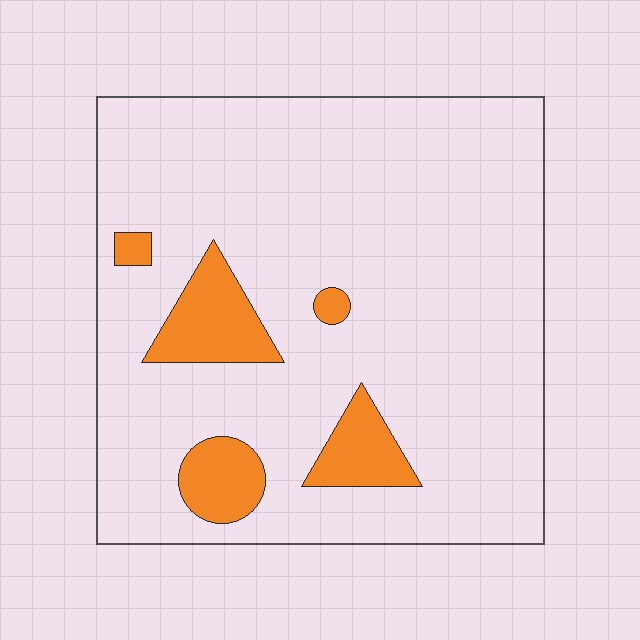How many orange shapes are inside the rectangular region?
5.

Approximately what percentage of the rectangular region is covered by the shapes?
Approximately 10%.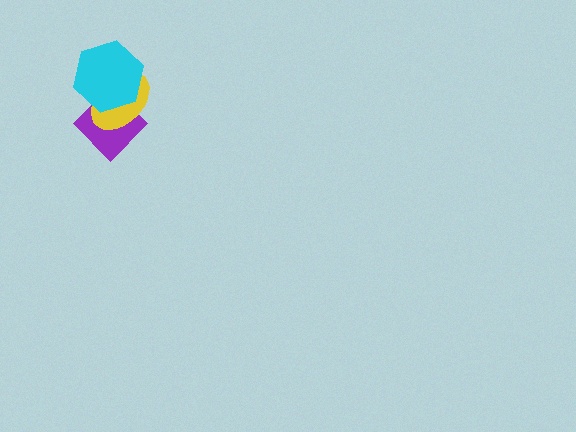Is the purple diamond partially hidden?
Yes, it is partially covered by another shape.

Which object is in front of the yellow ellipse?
The cyan hexagon is in front of the yellow ellipse.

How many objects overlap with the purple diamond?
2 objects overlap with the purple diamond.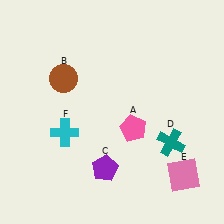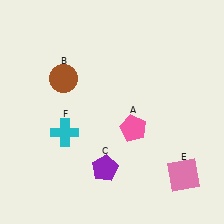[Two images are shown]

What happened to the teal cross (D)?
The teal cross (D) was removed in Image 2. It was in the bottom-right area of Image 1.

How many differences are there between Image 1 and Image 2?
There is 1 difference between the two images.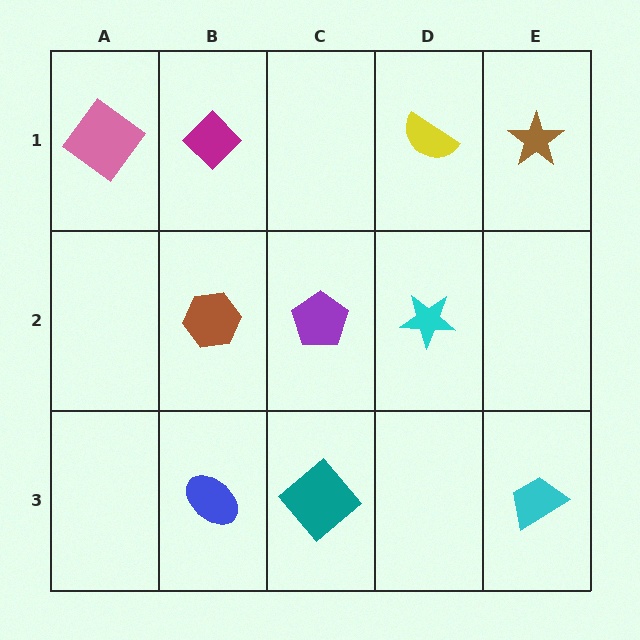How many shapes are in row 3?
3 shapes.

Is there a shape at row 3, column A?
No, that cell is empty.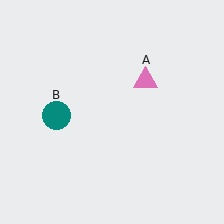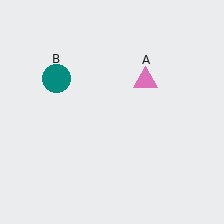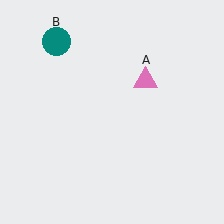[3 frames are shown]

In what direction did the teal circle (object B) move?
The teal circle (object B) moved up.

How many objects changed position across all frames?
1 object changed position: teal circle (object B).